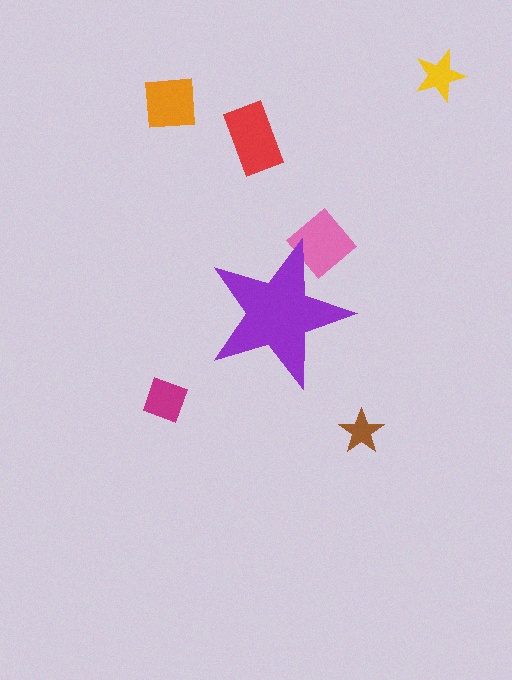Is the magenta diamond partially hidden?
No, the magenta diamond is fully visible.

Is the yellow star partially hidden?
No, the yellow star is fully visible.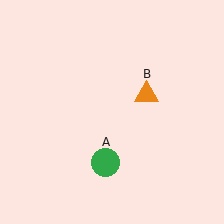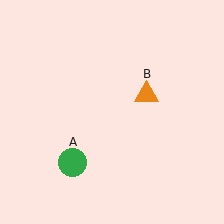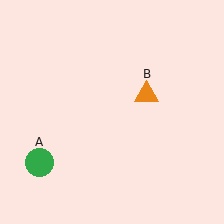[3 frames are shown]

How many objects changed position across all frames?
1 object changed position: green circle (object A).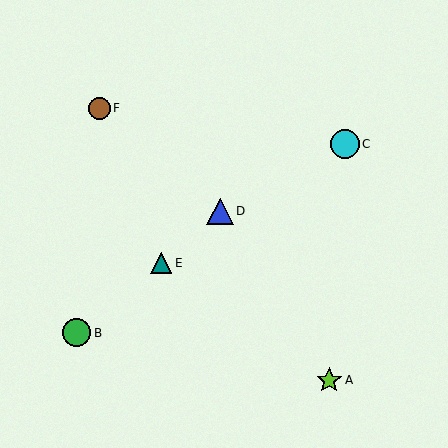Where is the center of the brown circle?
The center of the brown circle is at (100, 108).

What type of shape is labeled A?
Shape A is a lime star.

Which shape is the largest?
The cyan circle (labeled C) is the largest.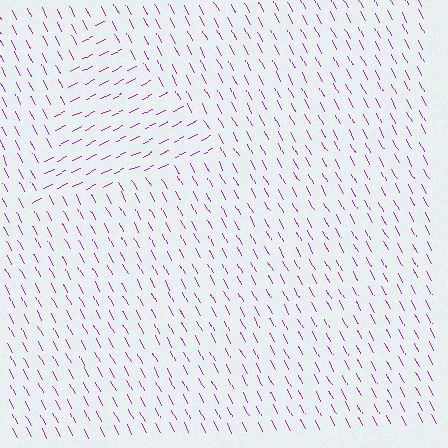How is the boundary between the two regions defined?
The boundary is defined purely by a change in line orientation (approximately 88 degrees difference). All lines are the same color and thickness.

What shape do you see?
I see a triangle.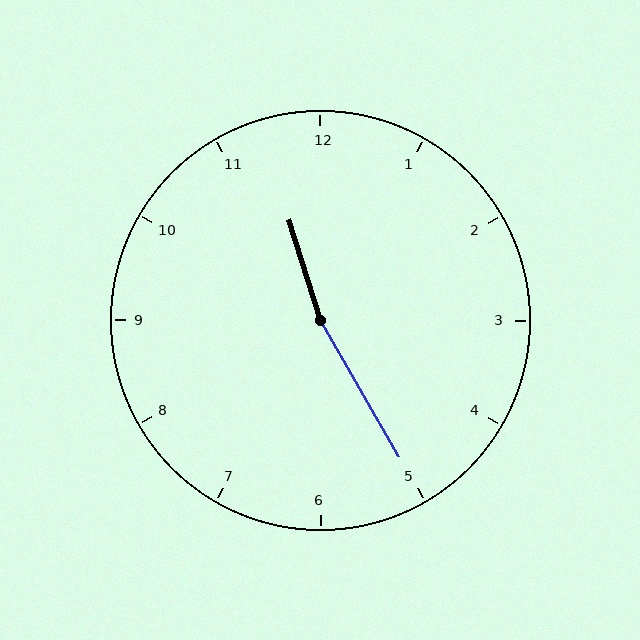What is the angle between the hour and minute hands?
Approximately 168 degrees.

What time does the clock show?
11:25.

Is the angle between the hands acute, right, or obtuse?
It is obtuse.